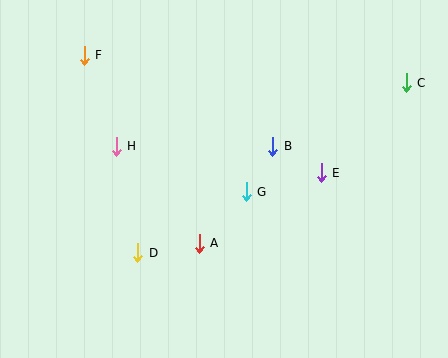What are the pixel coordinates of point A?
Point A is at (199, 243).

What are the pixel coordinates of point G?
Point G is at (246, 192).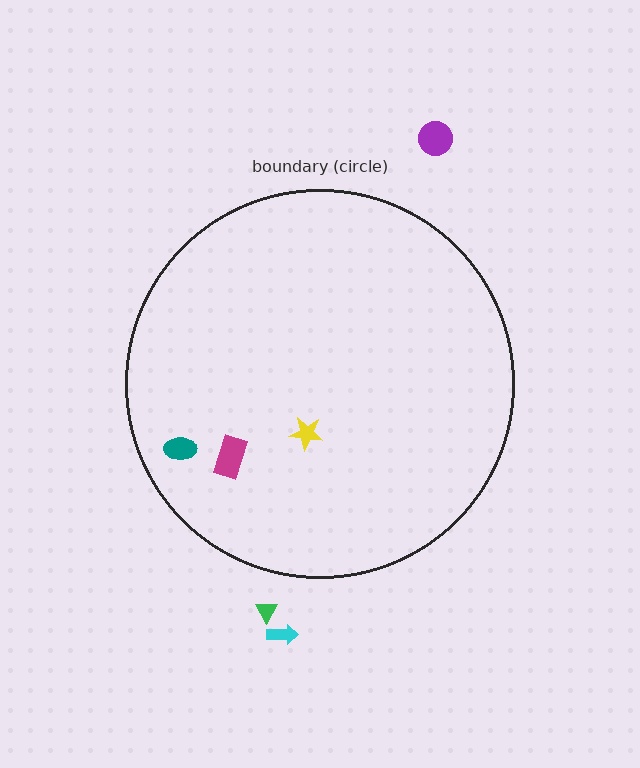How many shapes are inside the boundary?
3 inside, 3 outside.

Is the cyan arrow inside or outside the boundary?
Outside.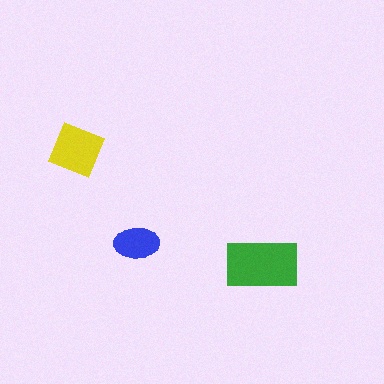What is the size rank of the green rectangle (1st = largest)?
1st.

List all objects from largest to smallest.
The green rectangle, the yellow square, the blue ellipse.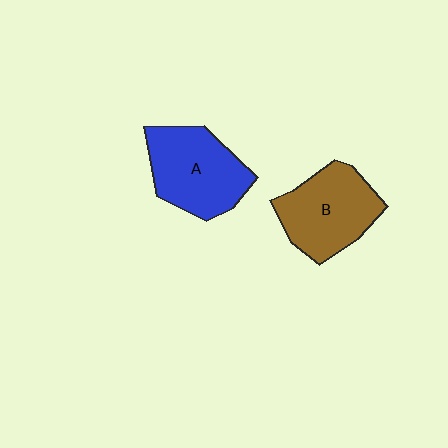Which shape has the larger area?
Shape A (blue).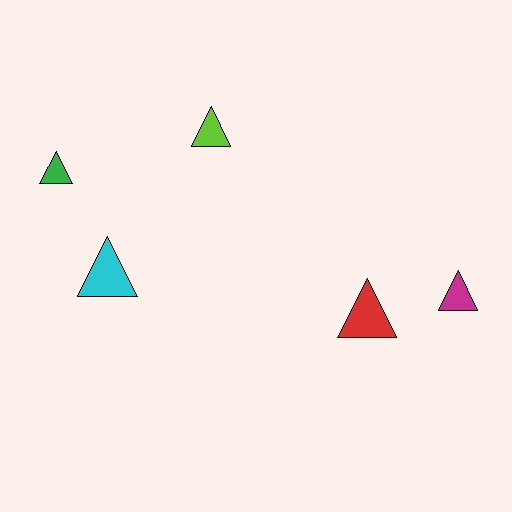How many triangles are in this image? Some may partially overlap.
There are 5 triangles.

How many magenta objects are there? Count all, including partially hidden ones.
There is 1 magenta object.